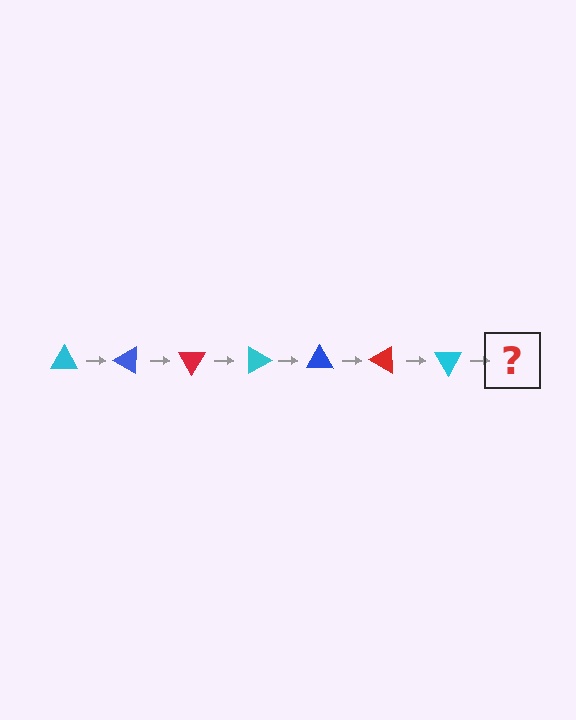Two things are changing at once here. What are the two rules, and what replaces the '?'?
The two rules are that it rotates 30 degrees each step and the color cycles through cyan, blue, and red. The '?' should be a blue triangle, rotated 210 degrees from the start.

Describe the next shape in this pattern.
It should be a blue triangle, rotated 210 degrees from the start.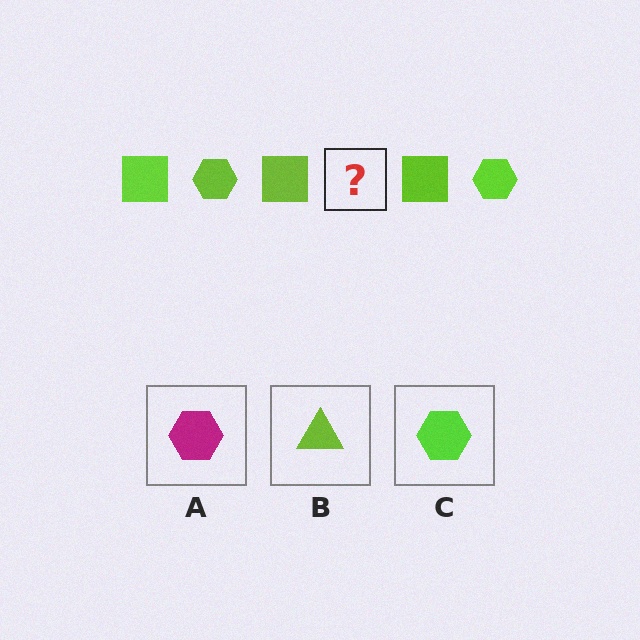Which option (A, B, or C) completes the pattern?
C.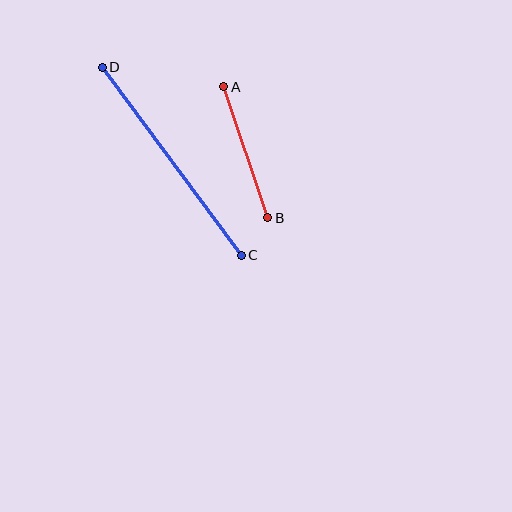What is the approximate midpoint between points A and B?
The midpoint is at approximately (246, 152) pixels.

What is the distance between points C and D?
The distance is approximately 234 pixels.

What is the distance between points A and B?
The distance is approximately 138 pixels.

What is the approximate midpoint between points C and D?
The midpoint is at approximately (172, 161) pixels.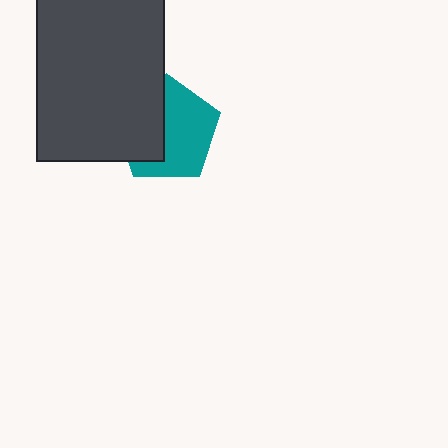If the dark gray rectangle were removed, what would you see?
You would see the complete teal pentagon.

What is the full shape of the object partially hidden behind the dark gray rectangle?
The partially hidden object is a teal pentagon.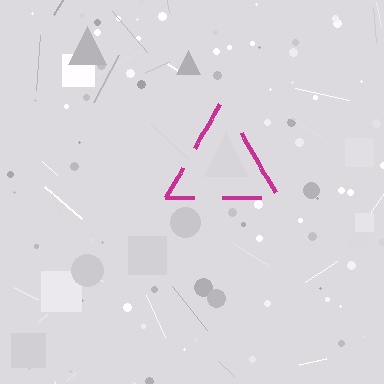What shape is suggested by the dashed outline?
The dashed outline suggests a triangle.